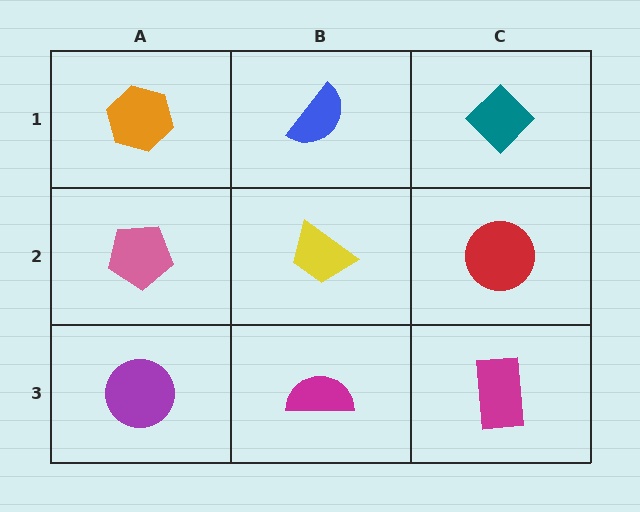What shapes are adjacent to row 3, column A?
A pink pentagon (row 2, column A), a magenta semicircle (row 3, column B).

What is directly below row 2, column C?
A magenta rectangle.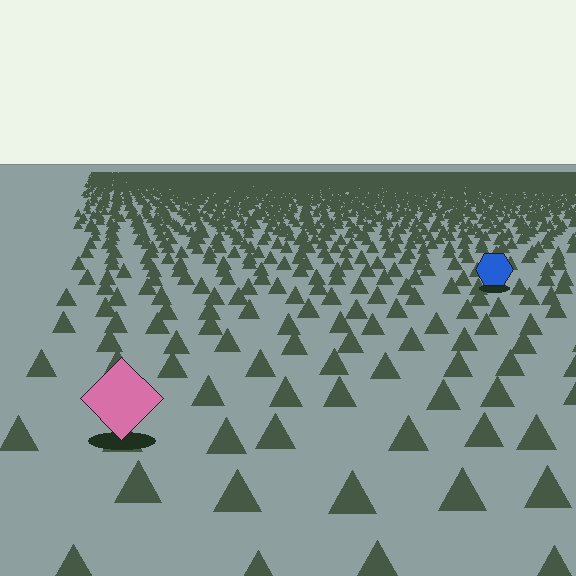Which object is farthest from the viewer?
The blue hexagon is farthest from the viewer. It appears smaller and the ground texture around it is denser.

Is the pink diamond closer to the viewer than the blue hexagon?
Yes. The pink diamond is closer — you can tell from the texture gradient: the ground texture is coarser near it.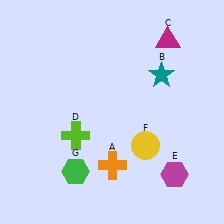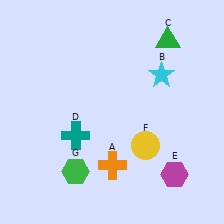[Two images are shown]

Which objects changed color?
B changed from teal to cyan. C changed from magenta to green. D changed from lime to teal.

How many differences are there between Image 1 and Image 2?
There are 3 differences between the two images.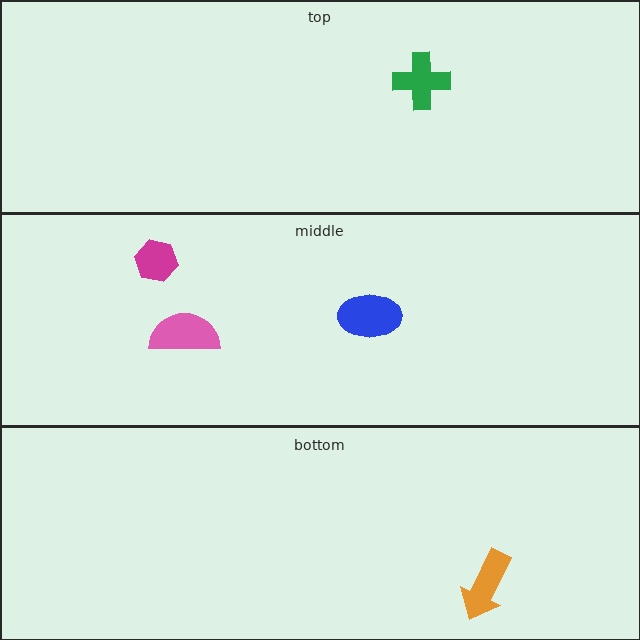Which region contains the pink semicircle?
The middle region.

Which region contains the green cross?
The top region.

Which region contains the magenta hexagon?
The middle region.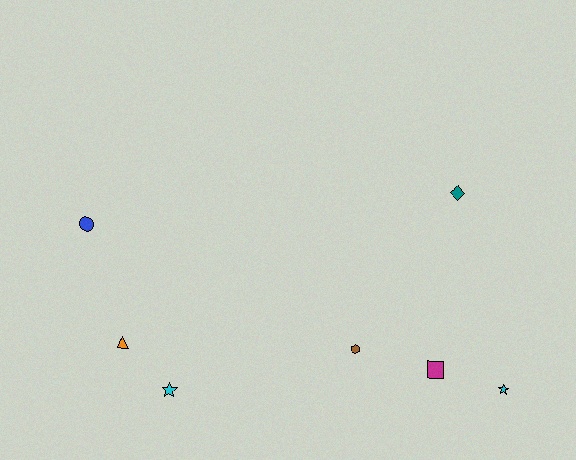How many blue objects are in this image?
There is 1 blue object.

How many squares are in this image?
There is 1 square.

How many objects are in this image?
There are 7 objects.